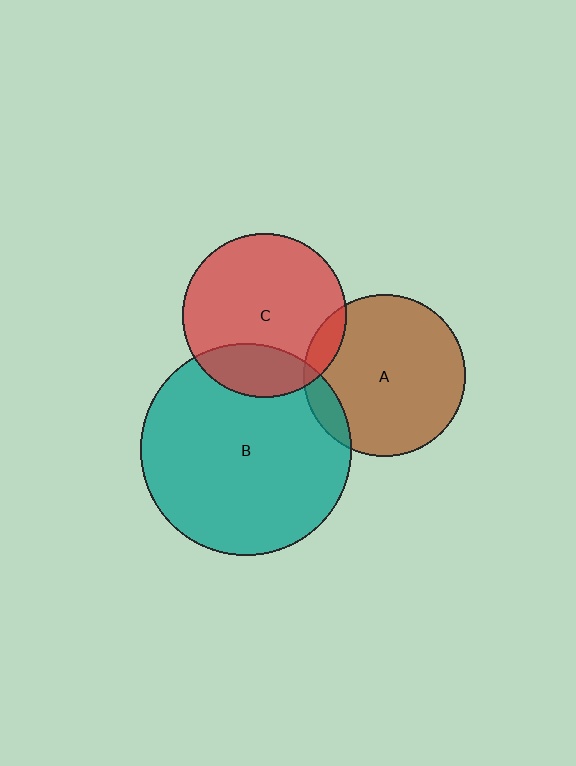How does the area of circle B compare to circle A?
Approximately 1.7 times.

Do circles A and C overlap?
Yes.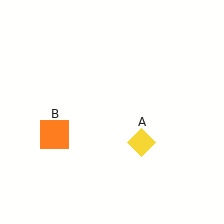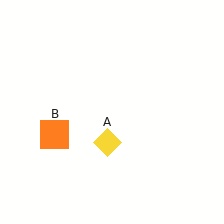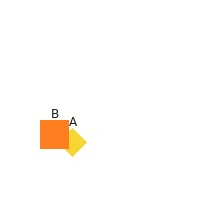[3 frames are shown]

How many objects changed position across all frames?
1 object changed position: yellow diamond (object A).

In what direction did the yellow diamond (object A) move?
The yellow diamond (object A) moved left.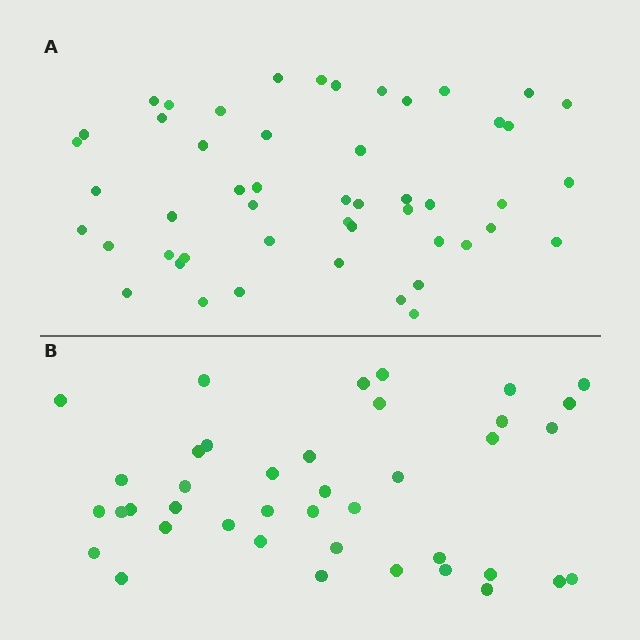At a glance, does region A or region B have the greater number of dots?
Region A (the top region) has more dots.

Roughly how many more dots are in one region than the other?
Region A has roughly 10 or so more dots than region B.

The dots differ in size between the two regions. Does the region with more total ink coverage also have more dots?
No. Region B has more total ink coverage because its dots are larger, but region A actually contains more individual dots. Total area can be misleading — the number of items is what matters here.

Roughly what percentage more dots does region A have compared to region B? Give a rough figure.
About 25% more.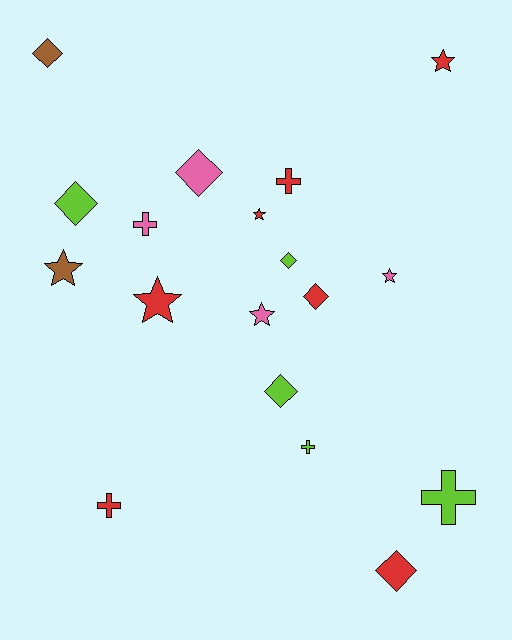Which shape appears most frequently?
Diamond, with 7 objects.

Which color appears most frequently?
Red, with 7 objects.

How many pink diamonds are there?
There is 1 pink diamond.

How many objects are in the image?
There are 18 objects.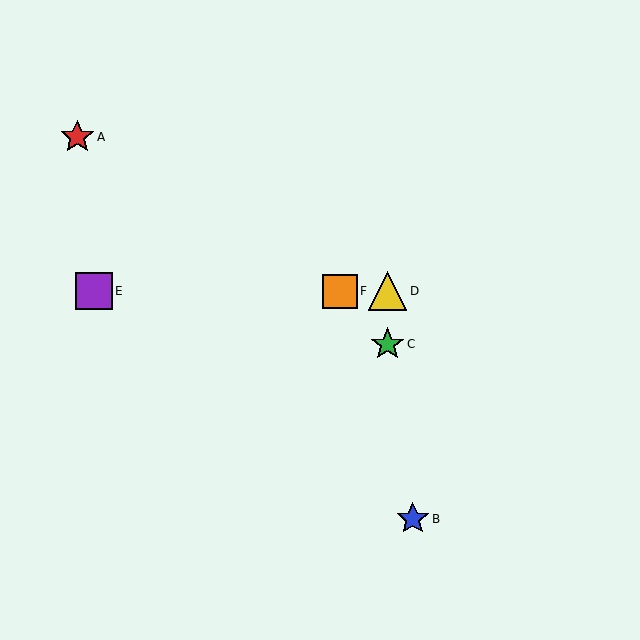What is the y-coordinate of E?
Object E is at y≈291.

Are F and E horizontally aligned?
Yes, both are at y≈291.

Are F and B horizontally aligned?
No, F is at y≈291 and B is at y≈519.